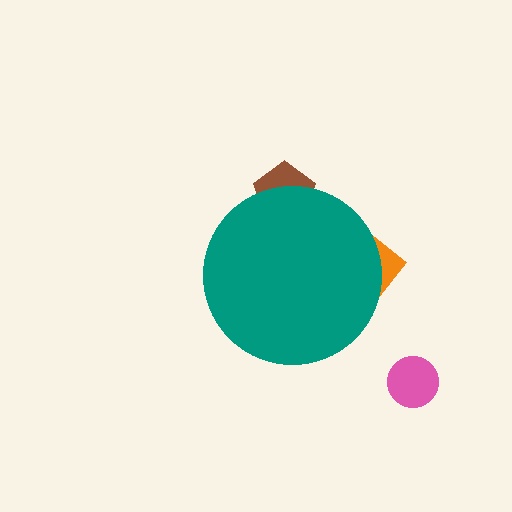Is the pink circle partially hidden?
No, the pink circle is fully visible.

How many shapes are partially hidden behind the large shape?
2 shapes are partially hidden.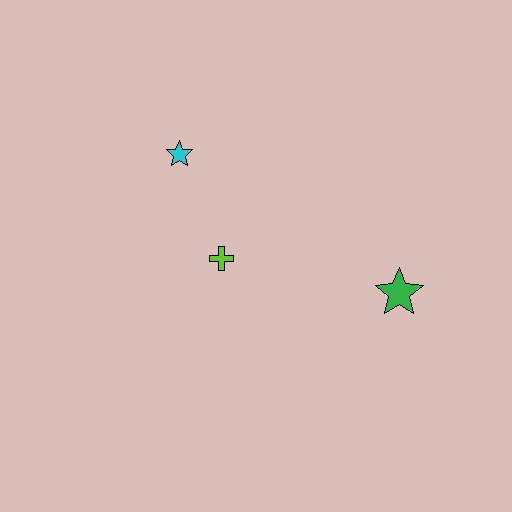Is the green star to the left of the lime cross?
No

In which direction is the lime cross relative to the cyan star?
The lime cross is below the cyan star.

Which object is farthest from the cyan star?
The green star is farthest from the cyan star.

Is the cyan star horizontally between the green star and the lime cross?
No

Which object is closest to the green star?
The lime cross is closest to the green star.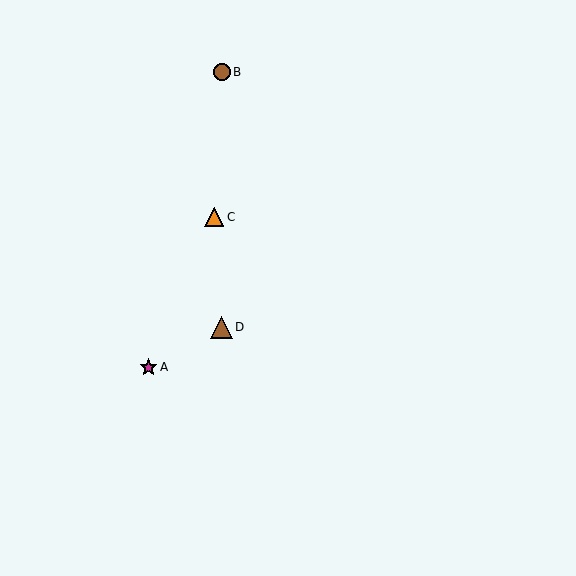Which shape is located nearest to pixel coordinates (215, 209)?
The orange triangle (labeled C) at (214, 217) is nearest to that location.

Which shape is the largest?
The brown triangle (labeled D) is the largest.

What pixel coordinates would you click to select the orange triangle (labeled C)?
Click at (214, 217) to select the orange triangle C.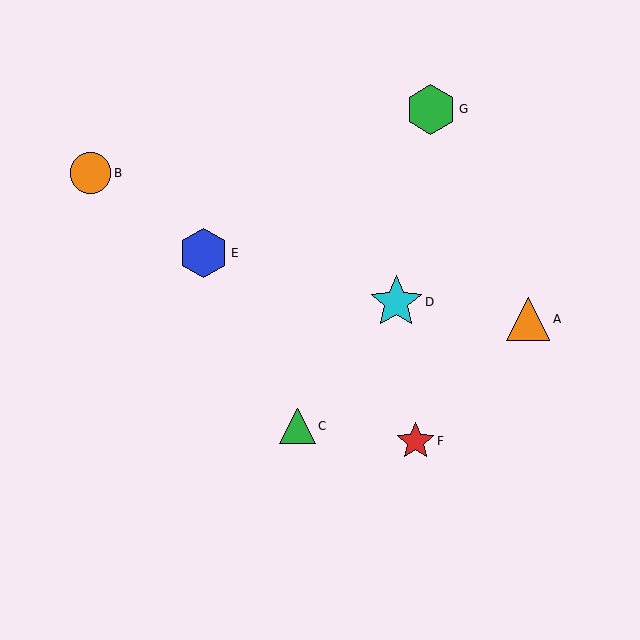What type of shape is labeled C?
Shape C is a green triangle.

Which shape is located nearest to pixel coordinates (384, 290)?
The cyan star (labeled D) at (396, 302) is nearest to that location.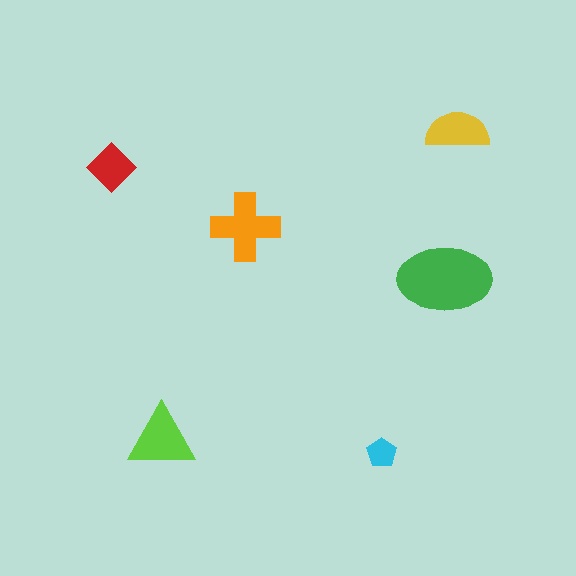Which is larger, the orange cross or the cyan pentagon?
The orange cross.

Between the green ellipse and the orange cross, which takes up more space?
The green ellipse.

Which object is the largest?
The green ellipse.